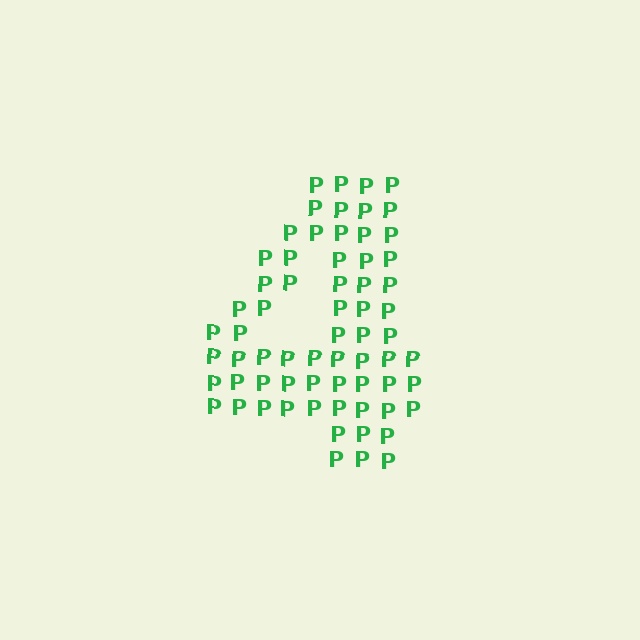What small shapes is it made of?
It is made of small letter P's.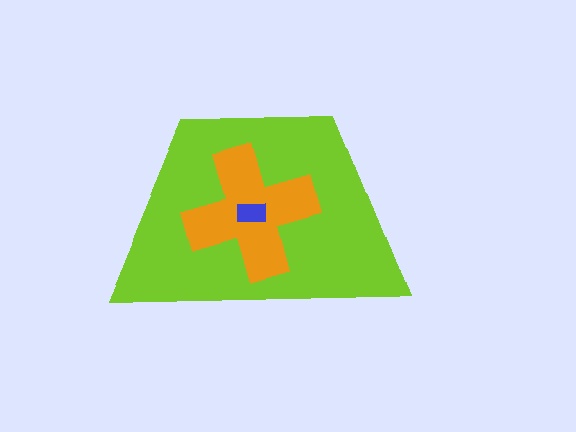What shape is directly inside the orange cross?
The blue rectangle.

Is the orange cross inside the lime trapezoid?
Yes.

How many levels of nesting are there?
3.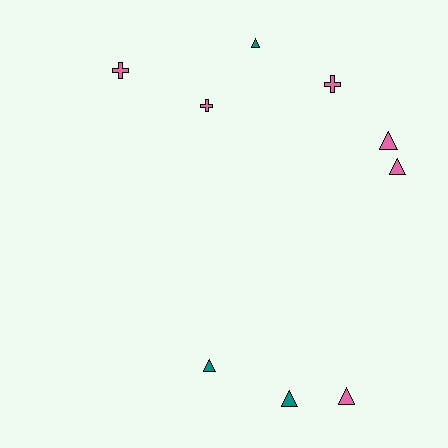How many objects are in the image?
There are 9 objects.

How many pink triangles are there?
There are 3 pink triangles.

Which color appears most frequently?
Pink, with 6 objects.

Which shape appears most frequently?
Triangle, with 6 objects.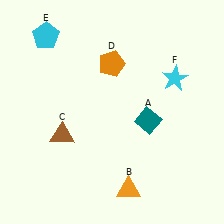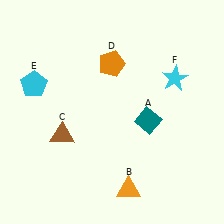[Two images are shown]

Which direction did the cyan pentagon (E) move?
The cyan pentagon (E) moved down.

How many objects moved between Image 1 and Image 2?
1 object moved between the two images.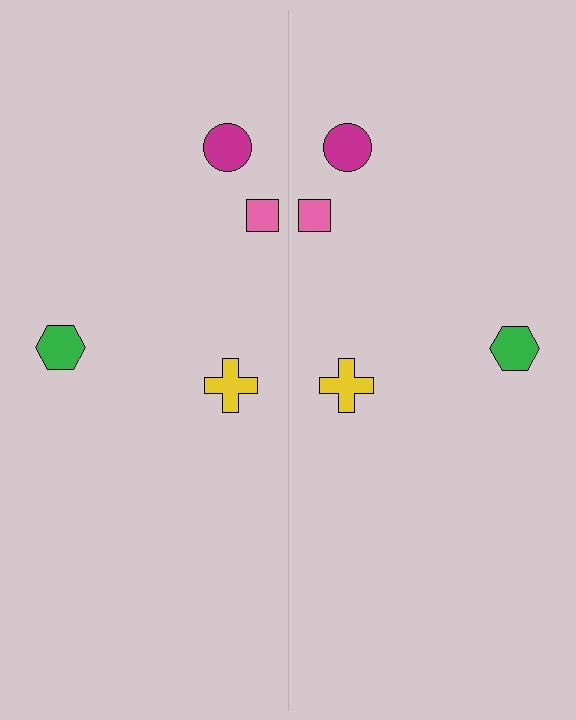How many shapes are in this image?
There are 8 shapes in this image.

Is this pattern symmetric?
Yes, this pattern has bilateral (reflection) symmetry.